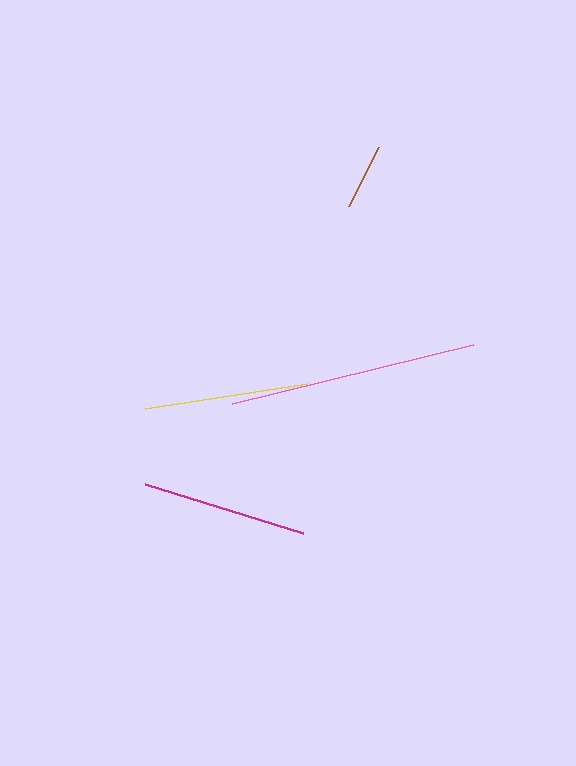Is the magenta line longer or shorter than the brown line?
The magenta line is longer than the brown line.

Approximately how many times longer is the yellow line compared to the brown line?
The yellow line is approximately 2.5 times the length of the brown line.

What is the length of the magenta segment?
The magenta segment is approximately 165 pixels long.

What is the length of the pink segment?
The pink segment is approximately 248 pixels long.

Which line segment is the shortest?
The brown line is the shortest at approximately 66 pixels.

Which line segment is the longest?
The pink line is the longest at approximately 248 pixels.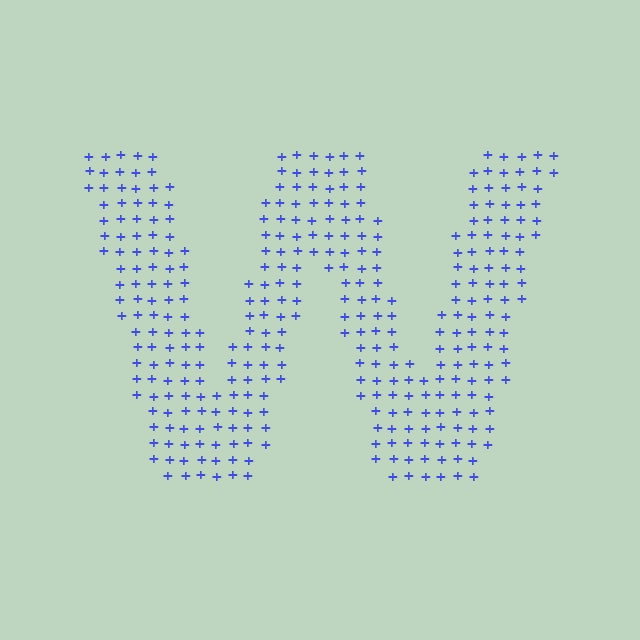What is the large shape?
The large shape is the letter W.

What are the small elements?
The small elements are plus signs.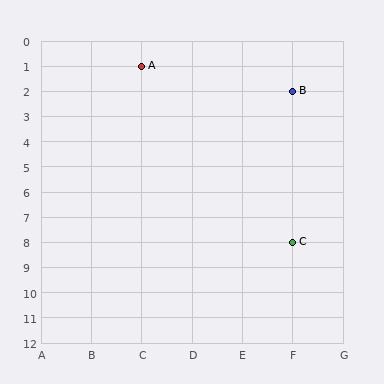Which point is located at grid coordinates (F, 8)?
Point C is at (F, 8).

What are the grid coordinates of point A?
Point A is at grid coordinates (C, 1).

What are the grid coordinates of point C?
Point C is at grid coordinates (F, 8).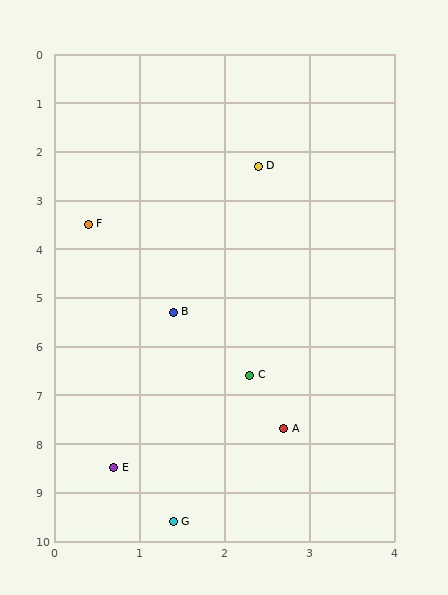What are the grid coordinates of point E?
Point E is at approximately (0.7, 8.5).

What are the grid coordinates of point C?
Point C is at approximately (2.3, 6.6).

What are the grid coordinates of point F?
Point F is at approximately (0.4, 3.5).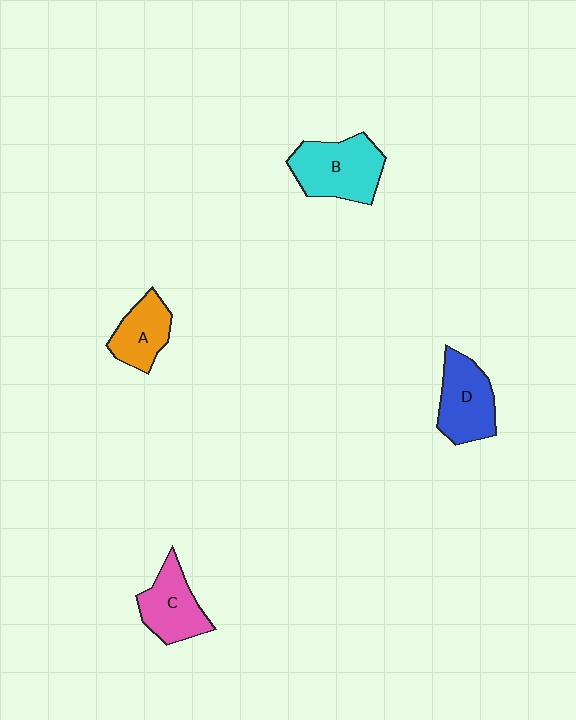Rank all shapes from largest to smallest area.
From largest to smallest: B (cyan), D (blue), C (pink), A (orange).